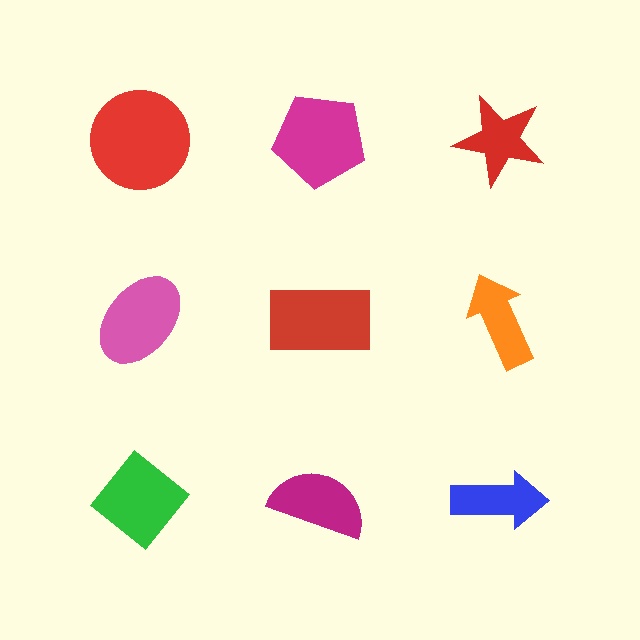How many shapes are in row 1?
3 shapes.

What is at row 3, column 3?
A blue arrow.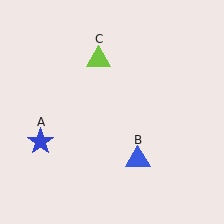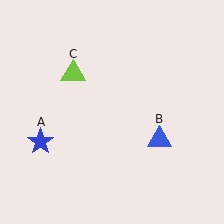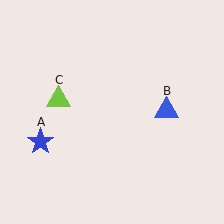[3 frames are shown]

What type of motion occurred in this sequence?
The blue triangle (object B), lime triangle (object C) rotated counterclockwise around the center of the scene.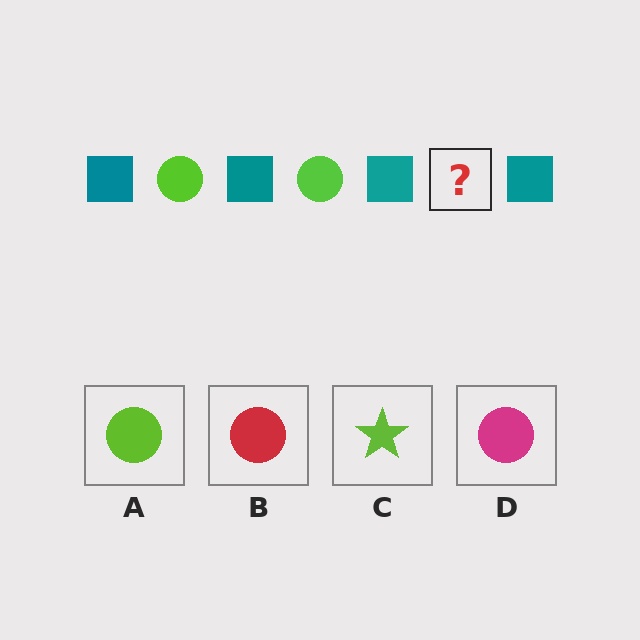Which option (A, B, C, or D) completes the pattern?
A.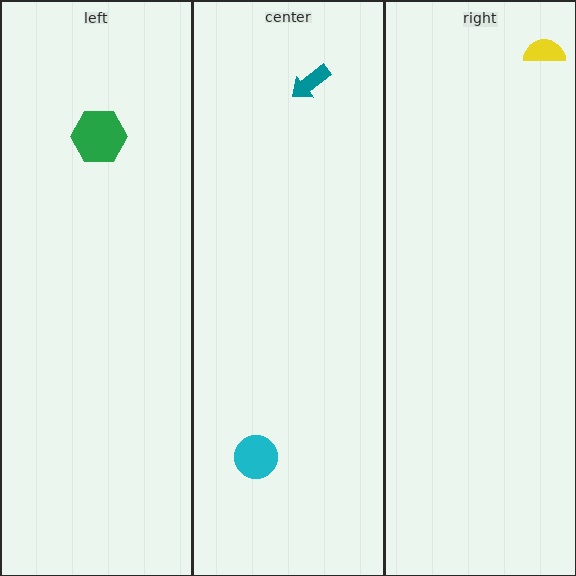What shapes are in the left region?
The green hexagon.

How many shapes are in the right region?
1.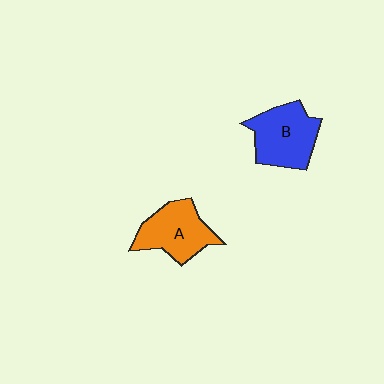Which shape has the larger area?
Shape B (blue).